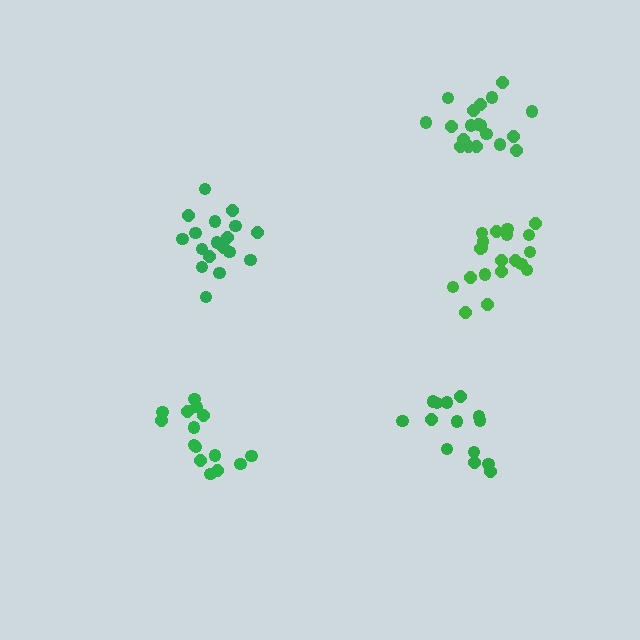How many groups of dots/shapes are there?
There are 5 groups.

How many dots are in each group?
Group 1: 18 dots, Group 2: 14 dots, Group 3: 20 dots, Group 4: 15 dots, Group 5: 20 dots (87 total).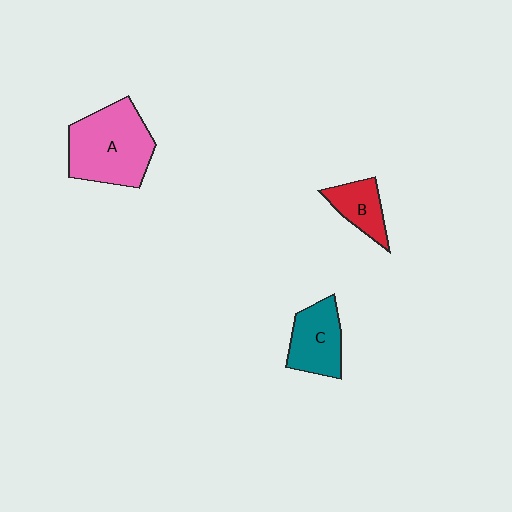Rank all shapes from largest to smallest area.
From largest to smallest: A (pink), C (teal), B (red).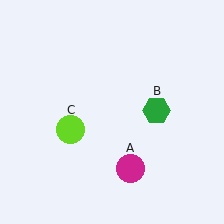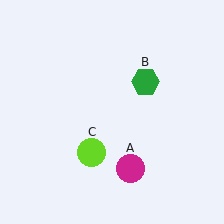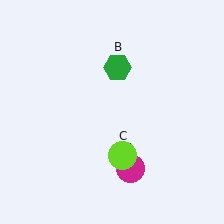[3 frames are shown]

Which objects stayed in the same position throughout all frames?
Magenta circle (object A) remained stationary.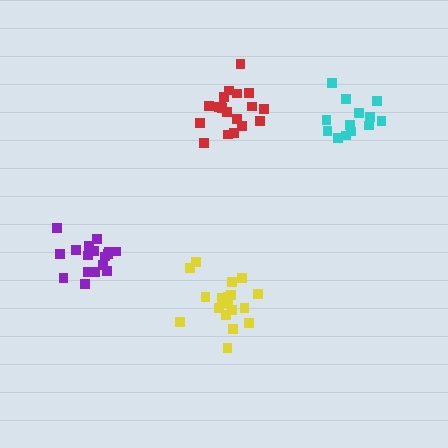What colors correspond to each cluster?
The clusters are colored: red, purple, yellow, cyan.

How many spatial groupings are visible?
There are 4 spatial groupings.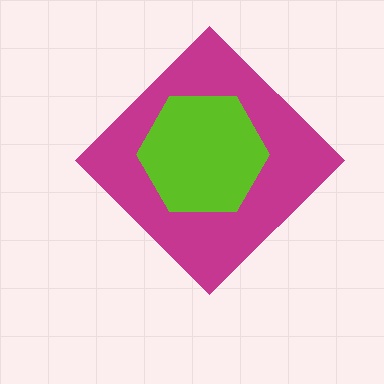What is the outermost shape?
The magenta diamond.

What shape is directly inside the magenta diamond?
The lime hexagon.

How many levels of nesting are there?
2.